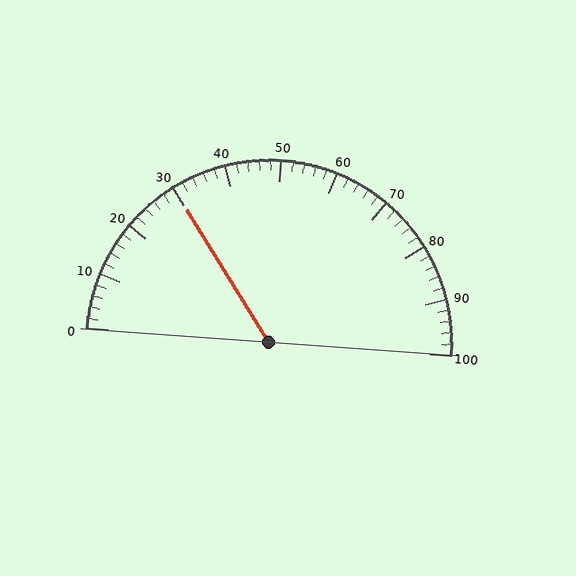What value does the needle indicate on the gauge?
The needle indicates approximately 30.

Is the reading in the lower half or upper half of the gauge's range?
The reading is in the lower half of the range (0 to 100).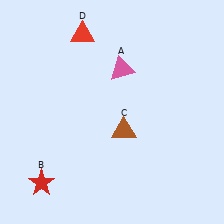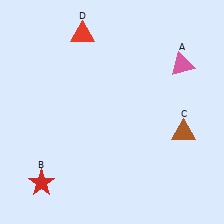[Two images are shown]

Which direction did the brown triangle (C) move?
The brown triangle (C) moved right.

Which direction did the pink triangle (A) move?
The pink triangle (A) moved right.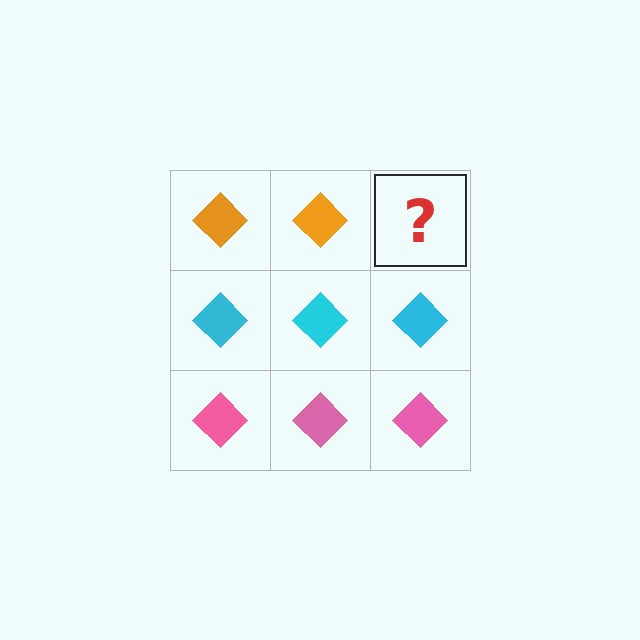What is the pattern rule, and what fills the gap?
The rule is that each row has a consistent color. The gap should be filled with an orange diamond.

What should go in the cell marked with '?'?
The missing cell should contain an orange diamond.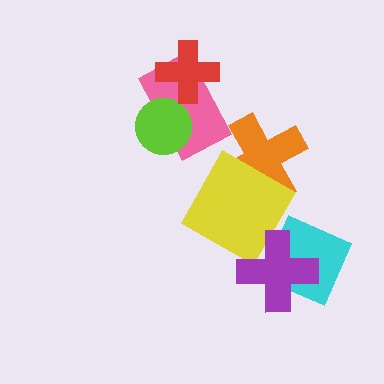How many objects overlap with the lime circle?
1 object overlaps with the lime circle.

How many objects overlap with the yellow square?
1 object overlaps with the yellow square.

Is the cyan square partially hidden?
Yes, it is partially covered by another shape.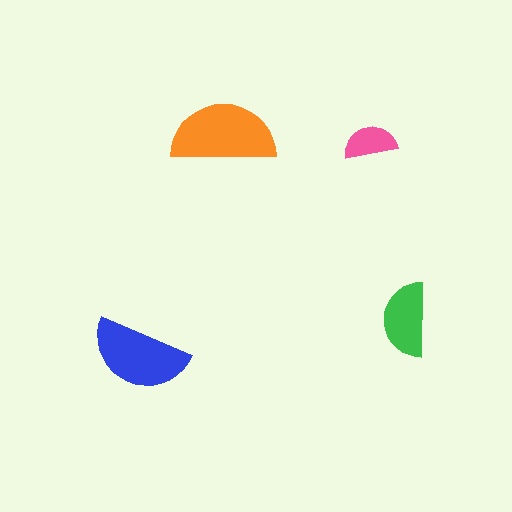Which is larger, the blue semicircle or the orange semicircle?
The orange one.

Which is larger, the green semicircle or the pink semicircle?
The green one.